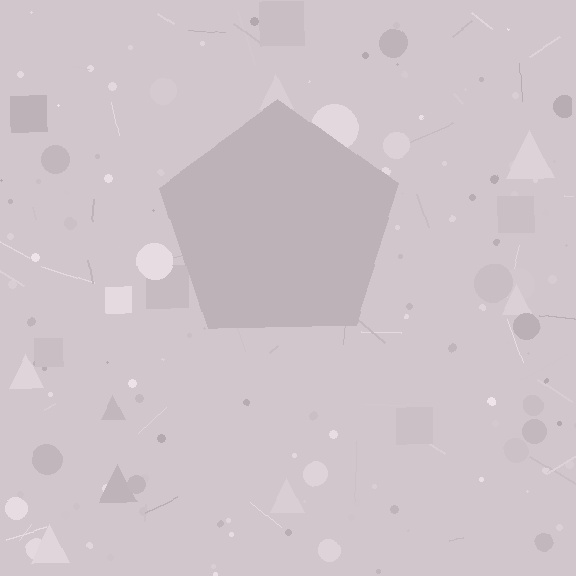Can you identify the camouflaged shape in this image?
The camouflaged shape is a pentagon.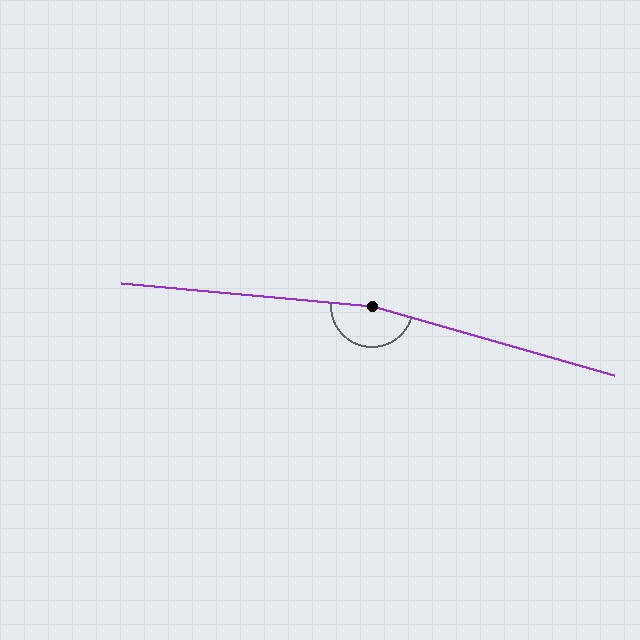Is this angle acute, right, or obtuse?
It is obtuse.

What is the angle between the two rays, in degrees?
Approximately 169 degrees.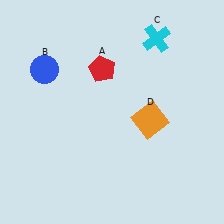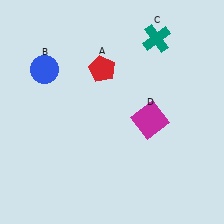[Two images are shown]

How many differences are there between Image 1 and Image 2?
There are 2 differences between the two images.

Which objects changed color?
C changed from cyan to teal. D changed from orange to magenta.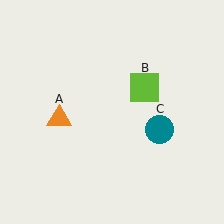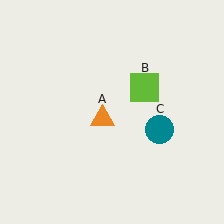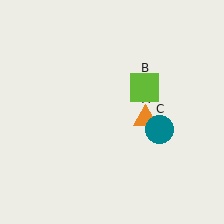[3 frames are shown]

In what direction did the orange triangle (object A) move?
The orange triangle (object A) moved right.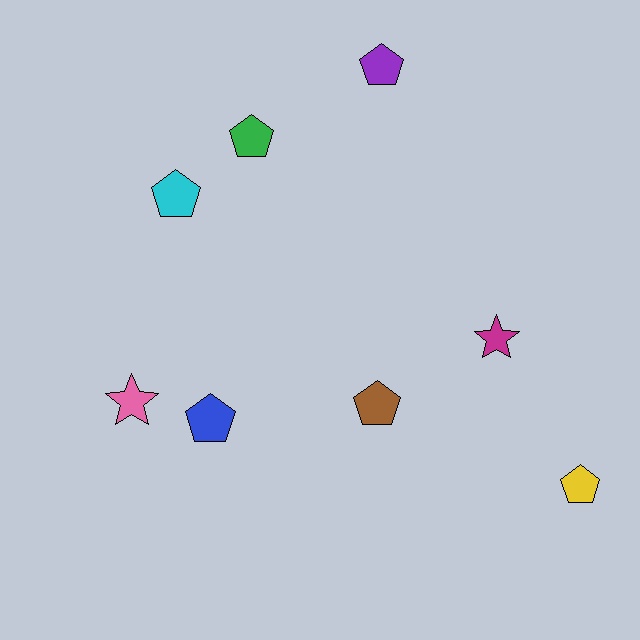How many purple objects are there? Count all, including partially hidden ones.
There is 1 purple object.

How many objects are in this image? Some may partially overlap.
There are 8 objects.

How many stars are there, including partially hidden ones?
There are 2 stars.